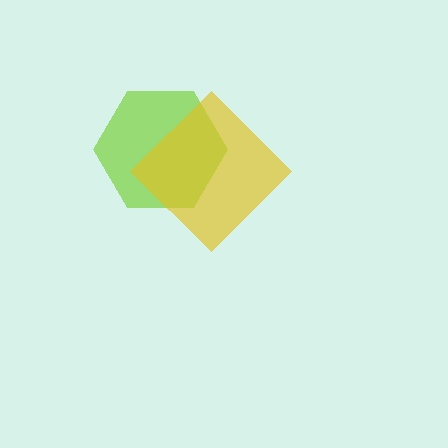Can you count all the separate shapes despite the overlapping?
Yes, there are 2 separate shapes.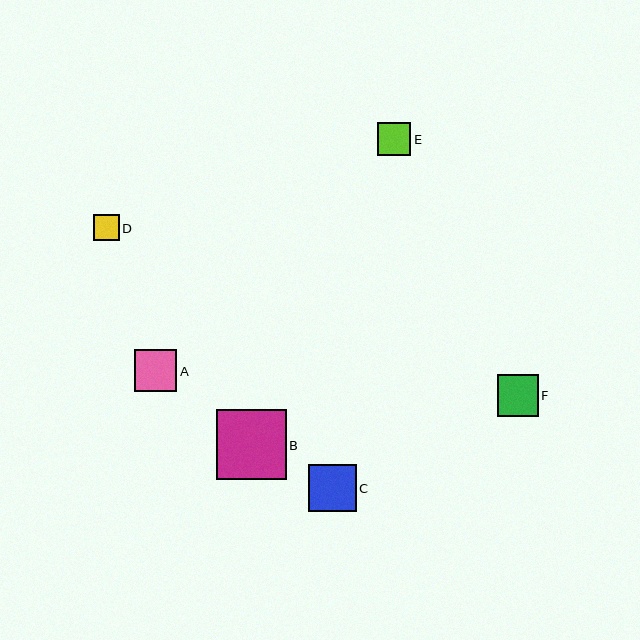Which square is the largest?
Square B is the largest with a size of approximately 70 pixels.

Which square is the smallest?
Square D is the smallest with a size of approximately 26 pixels.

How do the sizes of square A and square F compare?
Square A and square F are approximately the same size.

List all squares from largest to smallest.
From largest to smallest: B, C, A, F, E, D.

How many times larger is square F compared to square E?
Square F is approximately 1.3 times the size of square E.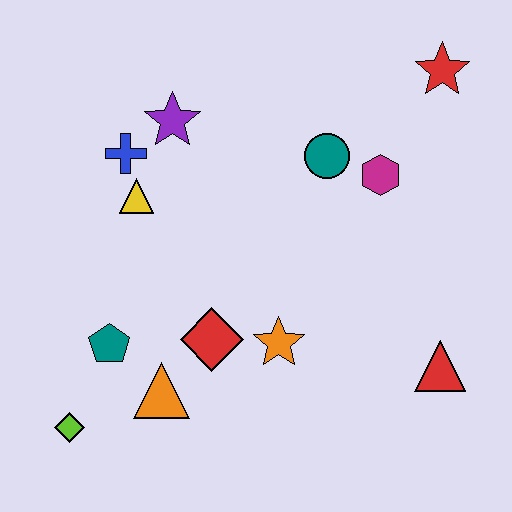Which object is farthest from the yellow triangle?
The red triangle is farthest from the yellow triangle.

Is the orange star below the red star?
Yes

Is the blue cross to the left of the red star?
Yes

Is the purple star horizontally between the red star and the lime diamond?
Yes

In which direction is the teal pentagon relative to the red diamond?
The teal pentagon is to the left of the red diamond.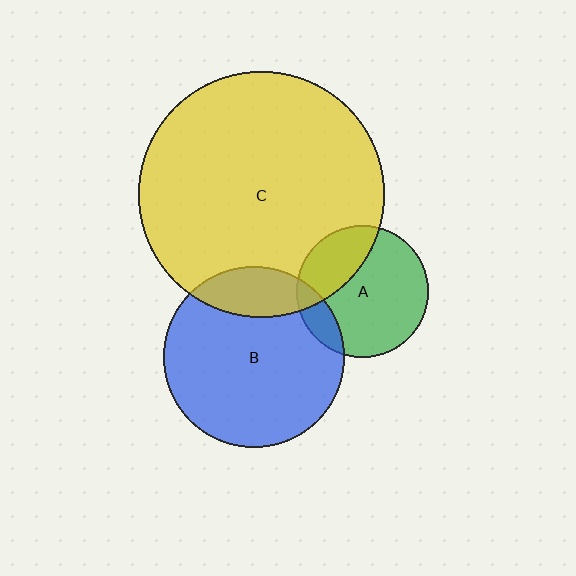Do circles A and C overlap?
Yes.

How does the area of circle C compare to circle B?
Approximately 1.8 times.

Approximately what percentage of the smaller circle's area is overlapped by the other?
Approximately 30%.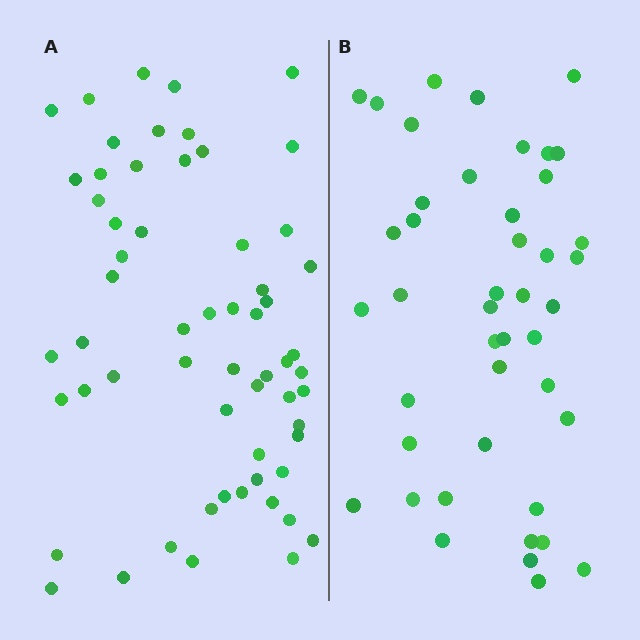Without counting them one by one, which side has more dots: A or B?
Region A (the left region) has more dots.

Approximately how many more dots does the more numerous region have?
Region A has approximately 15 more dots than region B.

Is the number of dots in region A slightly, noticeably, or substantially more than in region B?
Region A has noticeably more, but not dramatically so. The ratio is roughly 1.4 to 1.